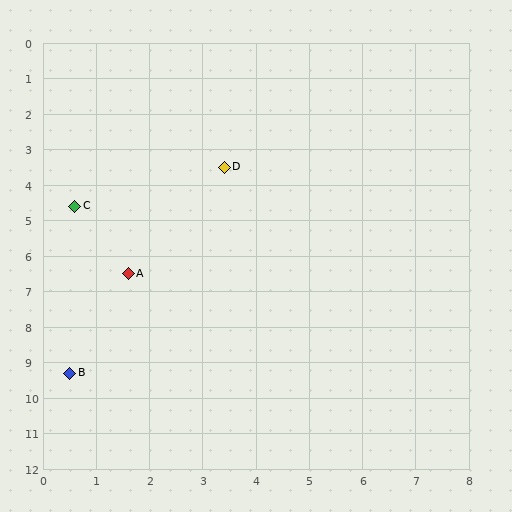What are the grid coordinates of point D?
Point D is at approximately (3.4, 3.5).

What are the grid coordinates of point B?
Point B is at approximately (0.5, 9.3).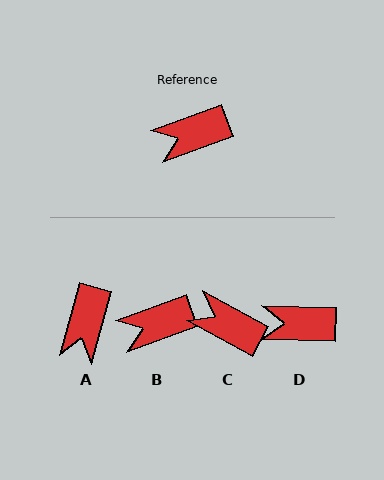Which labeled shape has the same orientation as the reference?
B.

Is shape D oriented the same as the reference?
No, it is off by about 22 degrees.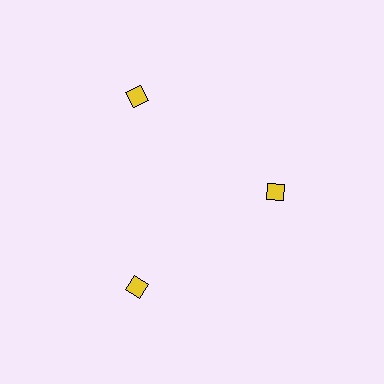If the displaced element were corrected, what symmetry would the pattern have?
It would have 3-fold rotational symmetry — the pattern would map onto itself every 120 degrees.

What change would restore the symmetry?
The symmetry would be restored by moving it outward, back onto the ring so that all 3 diamonds sit at equal angles and equal distance from the center.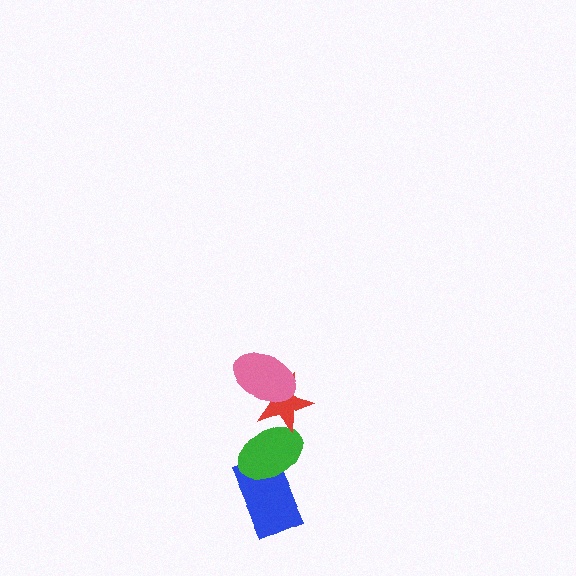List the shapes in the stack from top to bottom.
From top to bottom: the pink ellipse, the red star, the green ellipse, the blue rectangle.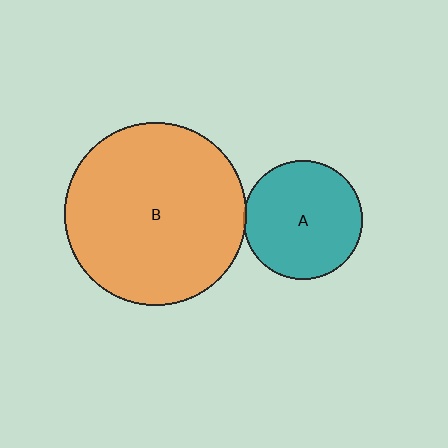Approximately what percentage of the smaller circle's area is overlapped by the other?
Approximately 5%.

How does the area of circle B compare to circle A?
Approximately 2.3 times.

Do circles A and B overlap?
Yes.